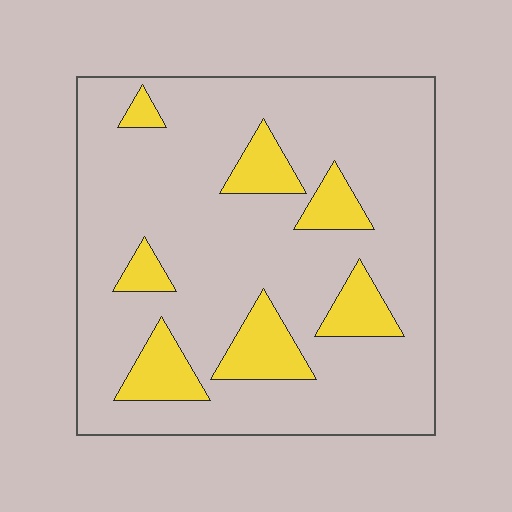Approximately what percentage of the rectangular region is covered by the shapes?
Approximately 15%.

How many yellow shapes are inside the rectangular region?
7.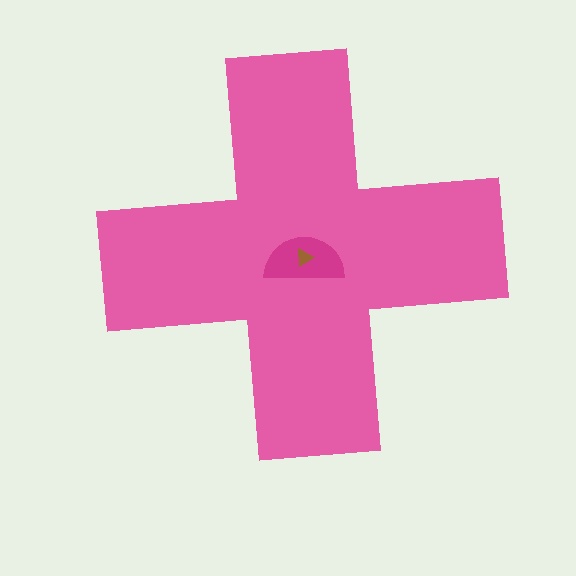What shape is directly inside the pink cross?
The magenta semicircle.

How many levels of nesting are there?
3.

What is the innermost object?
The brown triangle.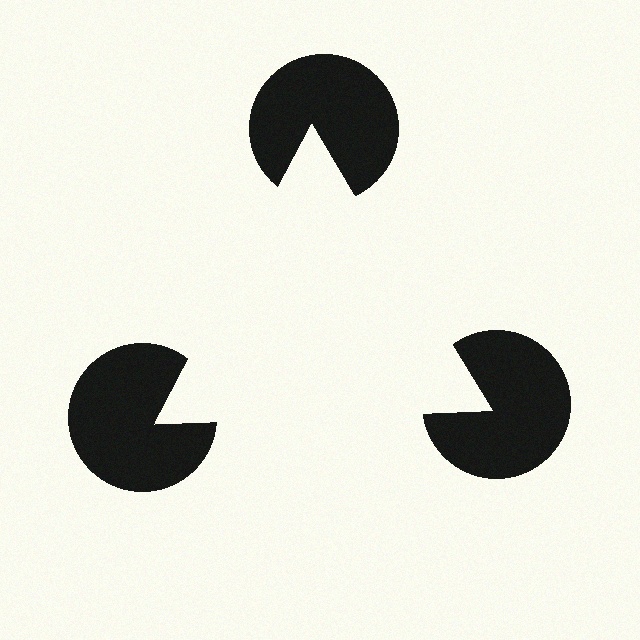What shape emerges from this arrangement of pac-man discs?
An illusory triangle — its edges are inferred from the aligned wedge cuts in the pac-man discs, not physically drawn.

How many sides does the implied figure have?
3 sides.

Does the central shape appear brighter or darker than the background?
It typically appears slightly brighter than the background, even though no actual brightness change is drawn.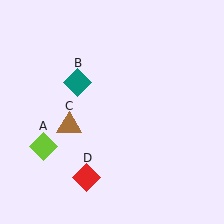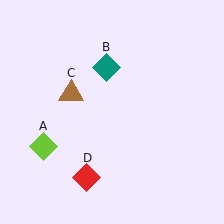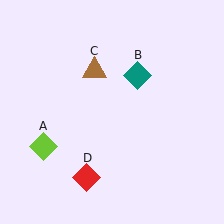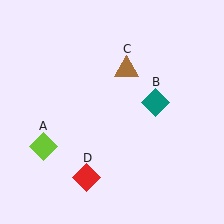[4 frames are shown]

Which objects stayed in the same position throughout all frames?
Lime diamond (object A) and red diamond (object D) remained stationary.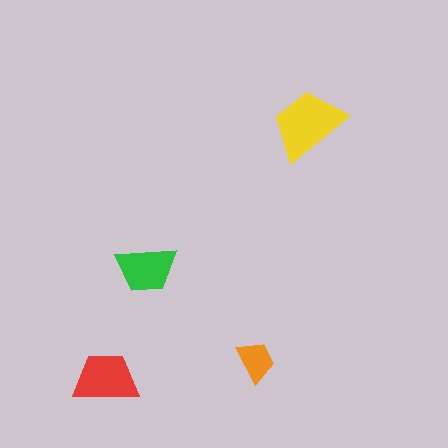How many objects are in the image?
There are 4 objects in the image.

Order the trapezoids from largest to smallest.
the yellow one, the red one, the green one, the orange one.